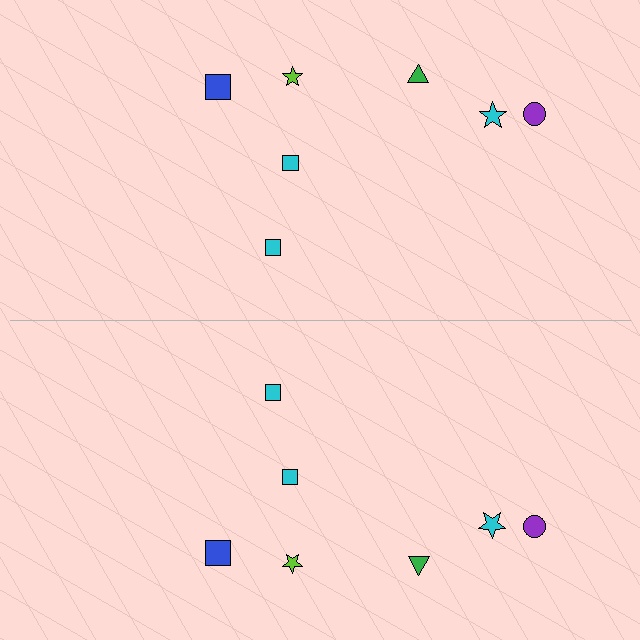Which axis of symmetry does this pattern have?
The pattern has a horizontal axis of symmetry running through the center of the image.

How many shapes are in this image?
There are 14 shapes in this image.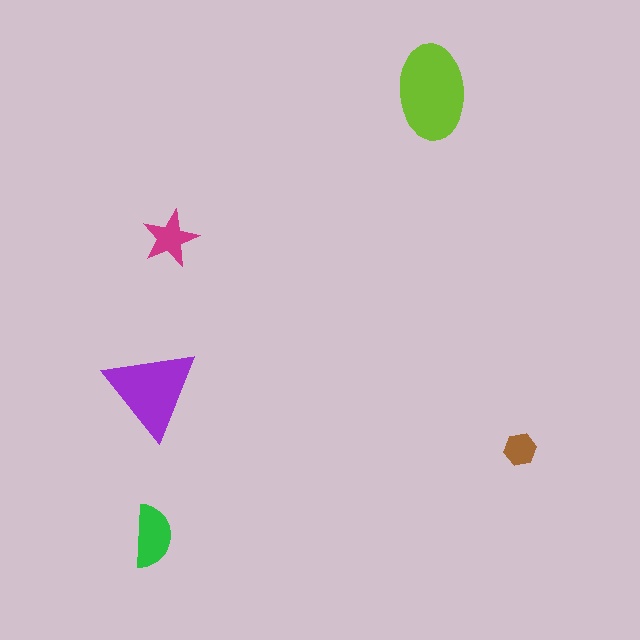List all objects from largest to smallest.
The lime ellipse, the purple triangle, the green semicircle, the magenta star, the brown hexagon.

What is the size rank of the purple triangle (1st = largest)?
2nd.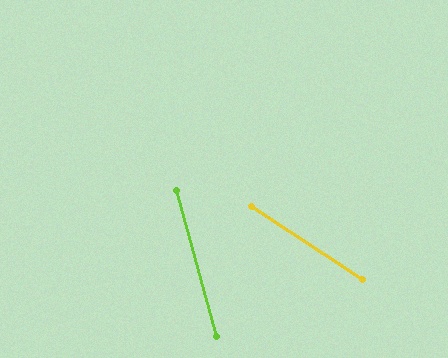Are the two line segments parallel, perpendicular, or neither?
Neither parallel nor perpendicular — they differ by about 41°.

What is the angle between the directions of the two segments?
Approximately 41 degrees.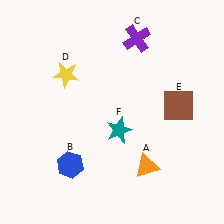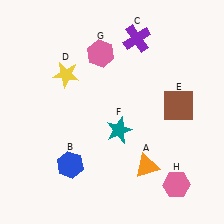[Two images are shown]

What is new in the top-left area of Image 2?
A pink hexagon (G) was added in the top-left area of Image 2.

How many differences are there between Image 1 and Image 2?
There are 2 differences between the two images.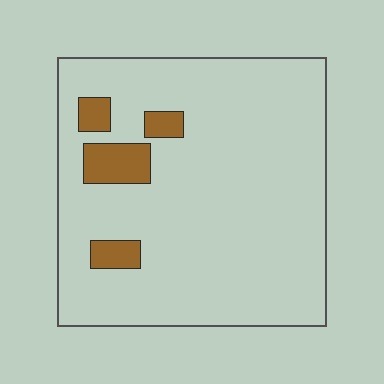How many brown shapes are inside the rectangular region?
4.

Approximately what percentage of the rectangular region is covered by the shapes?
Approximately 10%.